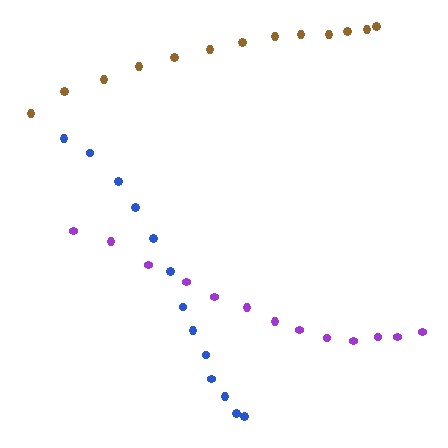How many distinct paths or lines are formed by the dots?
There are 3 distinct paths.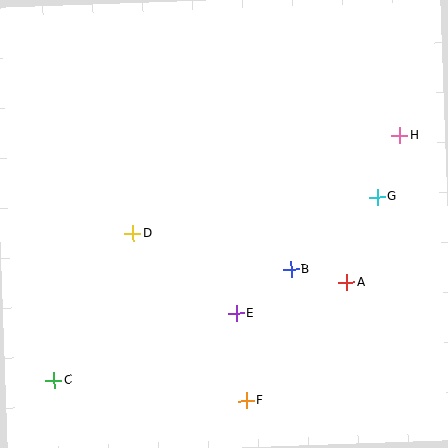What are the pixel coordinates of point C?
Point C is at (54, 380).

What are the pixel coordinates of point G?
Point G is at (378, 197).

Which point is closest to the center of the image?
Point B at (291, 269) is closest to the center.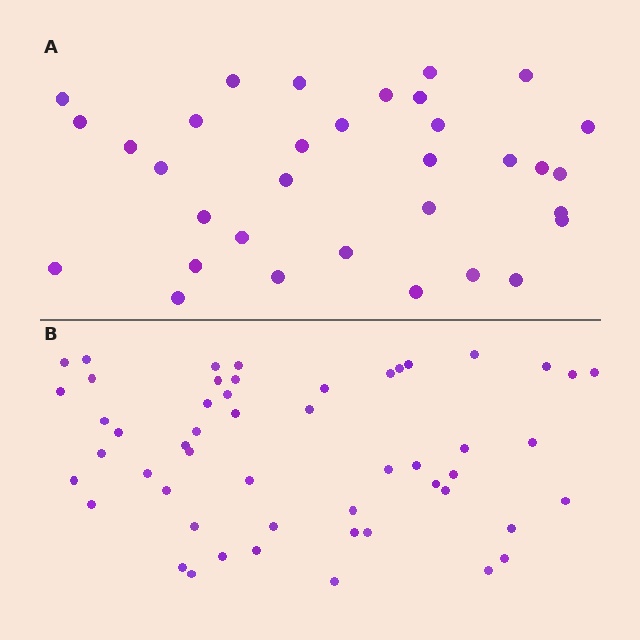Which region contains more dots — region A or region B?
Region B (the bottom region) has more dots.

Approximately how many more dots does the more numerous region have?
Region B has approximately 20 more dots than region A.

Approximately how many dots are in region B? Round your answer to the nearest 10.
About 50 dots. (The exact count is 52, which rounds to 50.)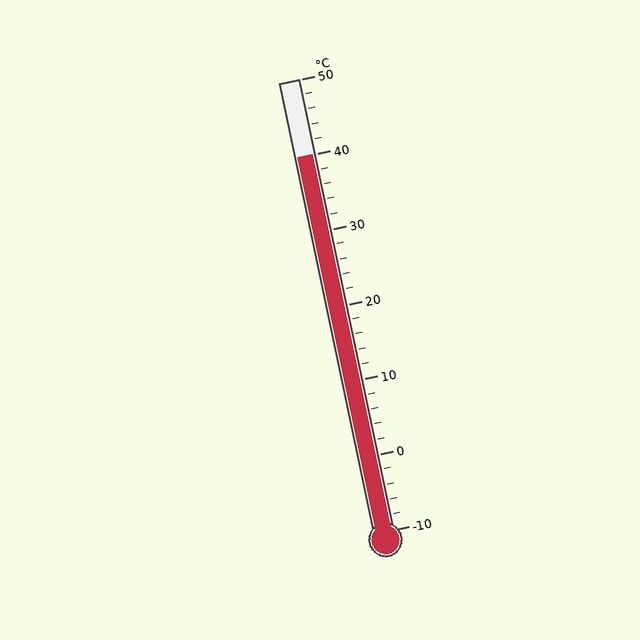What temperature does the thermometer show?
The thermometer shows approximately 40°C.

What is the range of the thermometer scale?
The thermometer scale ranges from -10°C to 50°C.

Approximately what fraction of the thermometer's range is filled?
The thermometer is filled to approximately 85% of its range.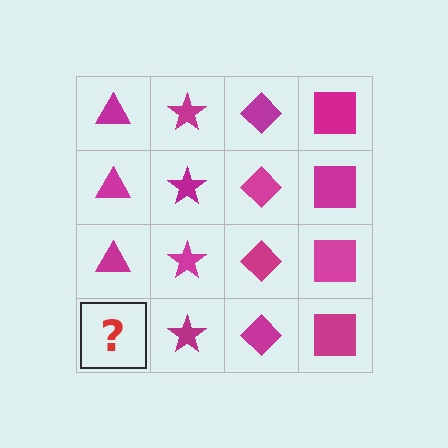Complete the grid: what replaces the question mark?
The question mark should be replaced with a magenta triangle.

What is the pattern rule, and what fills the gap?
The rule is that each column has a consistent shape. The gap should be filled with a magenta triangle.